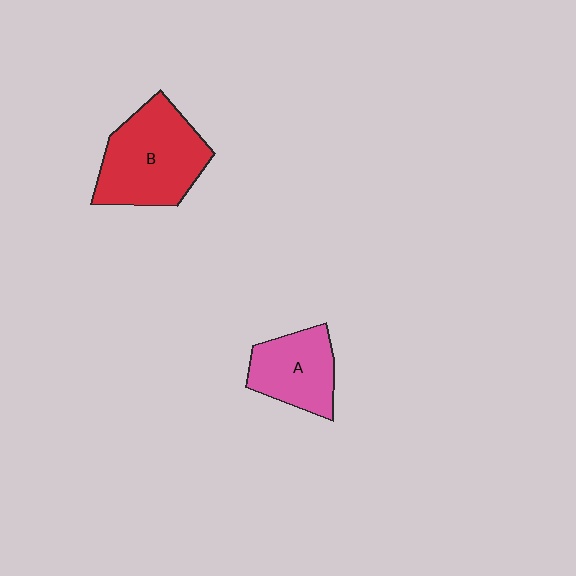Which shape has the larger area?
Shape B (red).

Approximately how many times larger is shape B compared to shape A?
Approximately 1.5 times.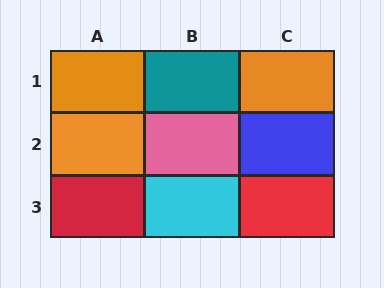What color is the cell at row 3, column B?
Cyan.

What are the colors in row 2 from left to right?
Orange, pink, blue.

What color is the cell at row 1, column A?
Orange.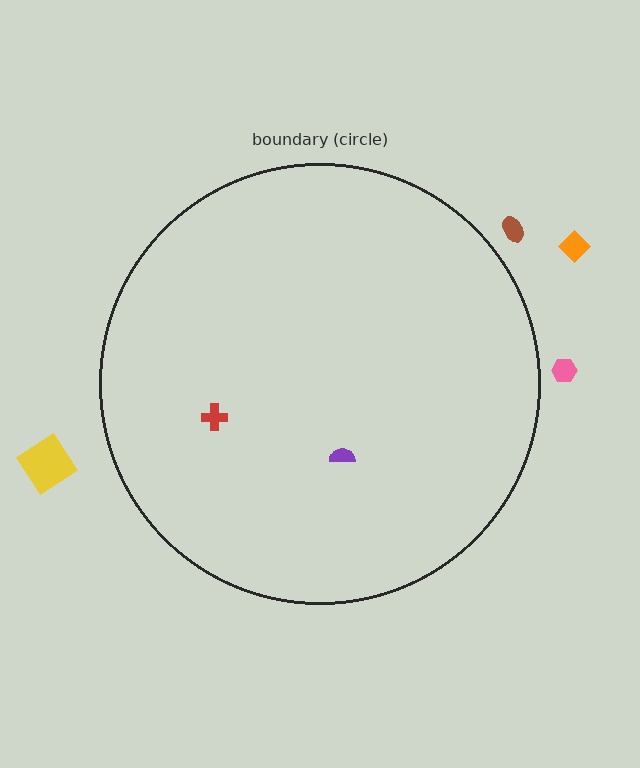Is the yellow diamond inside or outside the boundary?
Outside.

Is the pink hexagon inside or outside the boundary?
Outside.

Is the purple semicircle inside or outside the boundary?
Inside.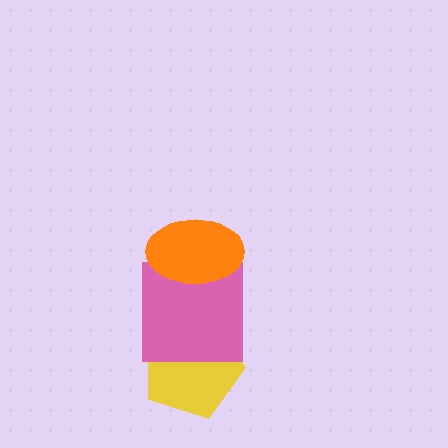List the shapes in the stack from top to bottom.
From top to bottom: the orange ellipse, the pink square, the yellow pentagon.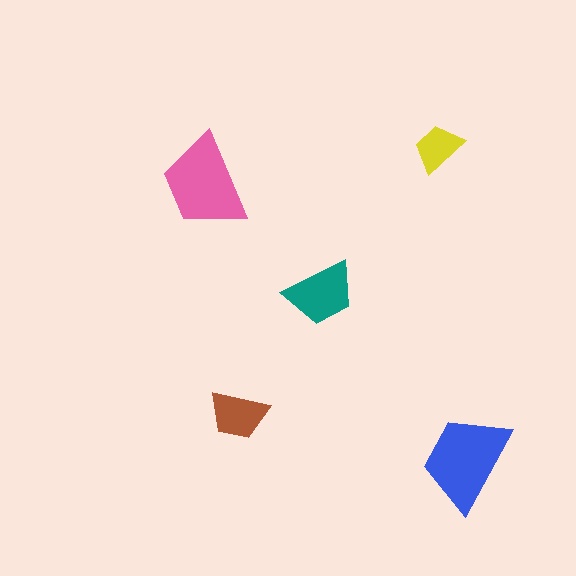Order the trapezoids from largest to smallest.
the blue one, the pink one, the teal one, the brown one, the yellow one.